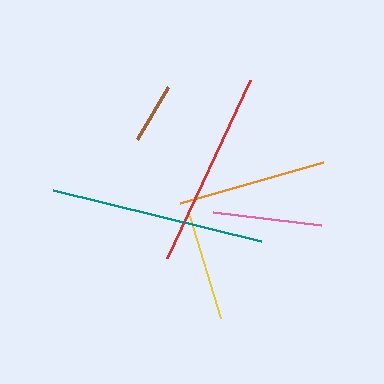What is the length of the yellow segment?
The yellow segment is approximately 107 pixels long.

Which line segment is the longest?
The teal line is the longest at approximately 214 pixels.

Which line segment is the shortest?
The brown line is the shortest at approximately 60 pixels.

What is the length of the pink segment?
The pink segment is approximately 109 pixels long.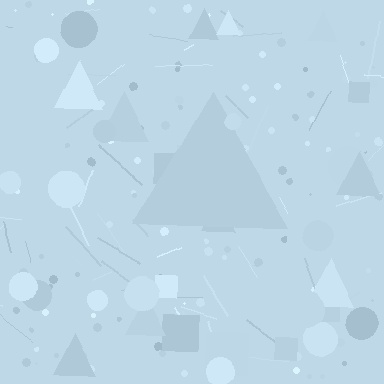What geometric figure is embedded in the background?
A triangle is embedded in the background.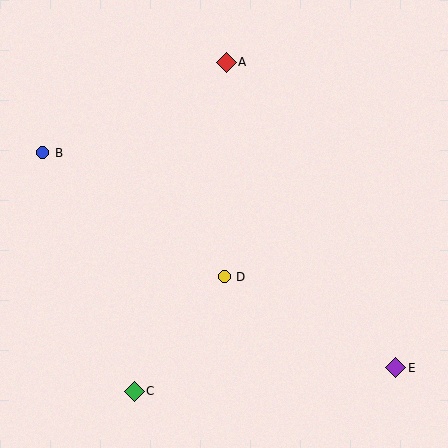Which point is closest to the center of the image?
Point D at (224, 277) is closest to the center.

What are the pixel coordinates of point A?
Point A is at (226, 62).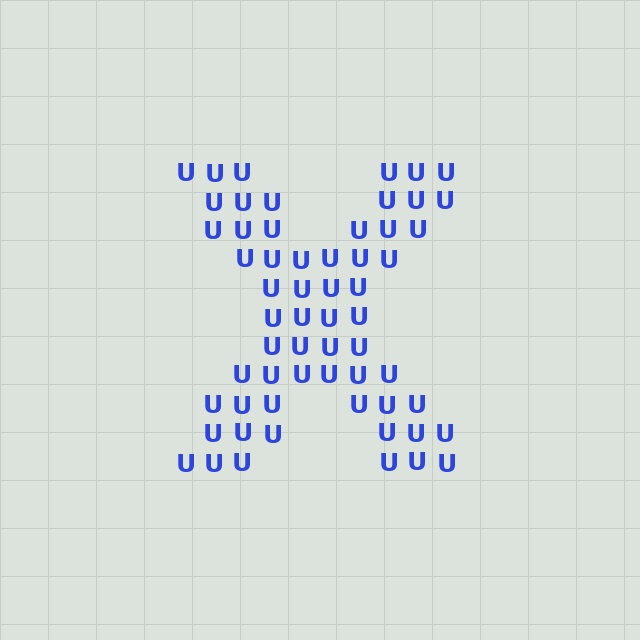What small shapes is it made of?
It is made of small letter U's.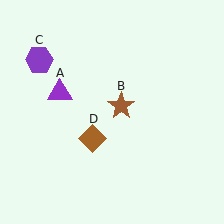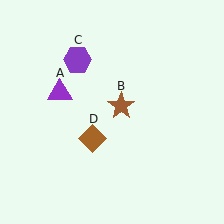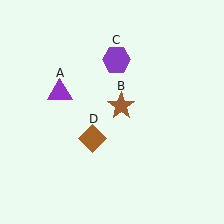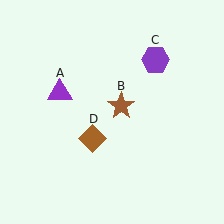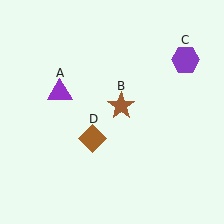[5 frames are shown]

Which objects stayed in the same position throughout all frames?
Purple triangle (object A) and brown star (object B) and brown diamond (object D) remained stationary.